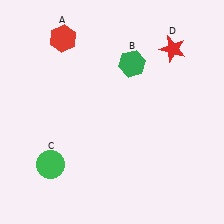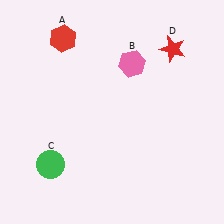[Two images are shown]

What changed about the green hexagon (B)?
In Image 1, B is green. In Image 2, it changed to pink.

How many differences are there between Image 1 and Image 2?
There is 1 difference between the two images.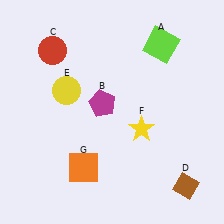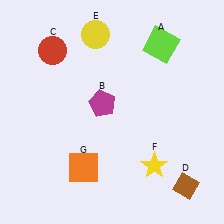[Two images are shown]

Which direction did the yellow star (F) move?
The yellow star (F) moved down.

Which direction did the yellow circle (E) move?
The yellow circle (E) moved up.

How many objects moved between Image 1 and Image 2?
2 objects moved between the two images.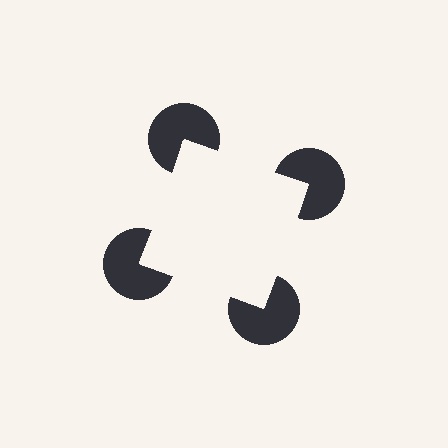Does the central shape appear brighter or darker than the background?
It typically appears slightly brighter than the background, even though no actual brightness change is drawn.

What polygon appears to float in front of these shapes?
An illusory square — its edges are inferred from the aligned wedge cuts in the pac-man discs, not physically drawn.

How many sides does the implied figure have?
4 sides.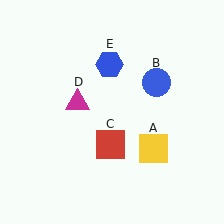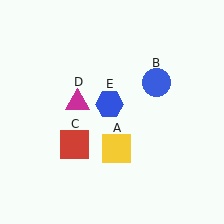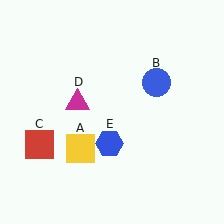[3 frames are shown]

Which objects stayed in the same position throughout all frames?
Blue circle (object B) and magenta triangle (object D) remained stationary.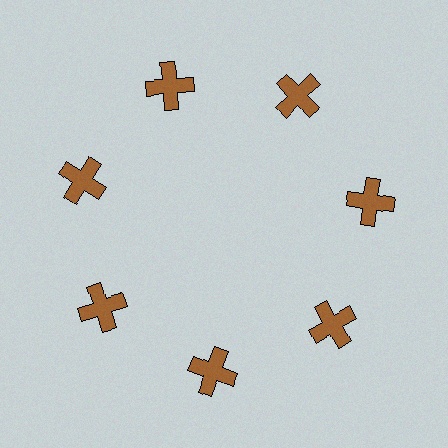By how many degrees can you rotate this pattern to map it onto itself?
The pattern maps onto itself every 51 degrees of rotation.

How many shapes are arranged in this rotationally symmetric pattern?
There are 7 shapes, arranged in 7 groups of 1.